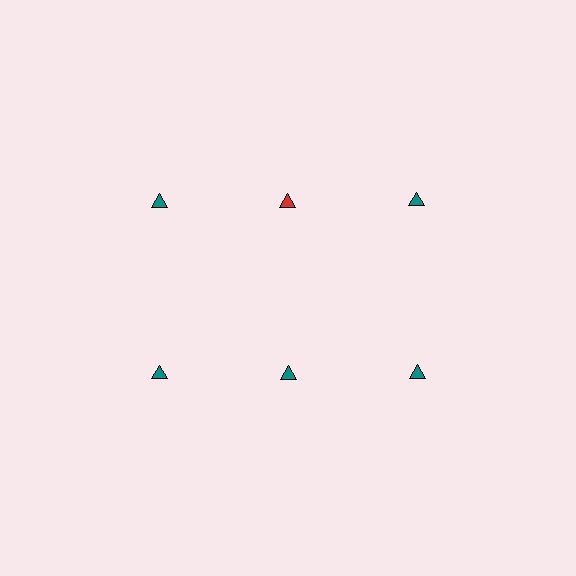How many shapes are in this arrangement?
There are 6 shapes arranged in a grid pattern.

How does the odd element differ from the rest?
It has a different color: red instead of teal.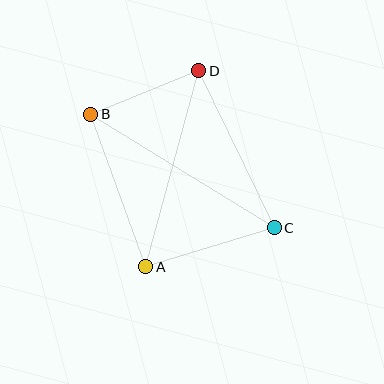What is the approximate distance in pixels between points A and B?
The distance between A and B is approximately 162 pixels.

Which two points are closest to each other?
Points B and D are closest to each other.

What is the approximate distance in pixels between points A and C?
The distance between A and C is approximately 134 pixels.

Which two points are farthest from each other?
Points B and C are farthest from each other.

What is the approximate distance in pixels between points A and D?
The distance between A and D is approximately 203 pixels.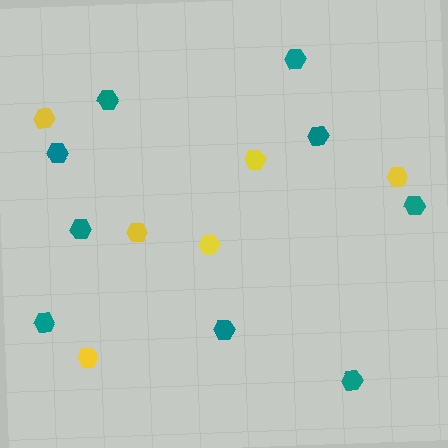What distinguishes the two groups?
There are 2 groups: one group of yellow hexagons (6) and one group of teal hexagons (9).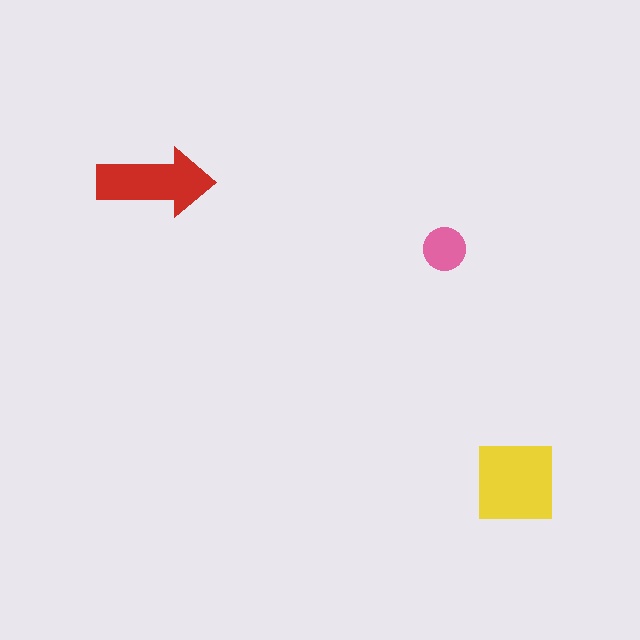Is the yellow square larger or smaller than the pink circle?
Larger.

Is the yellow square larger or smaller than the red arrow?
Larger.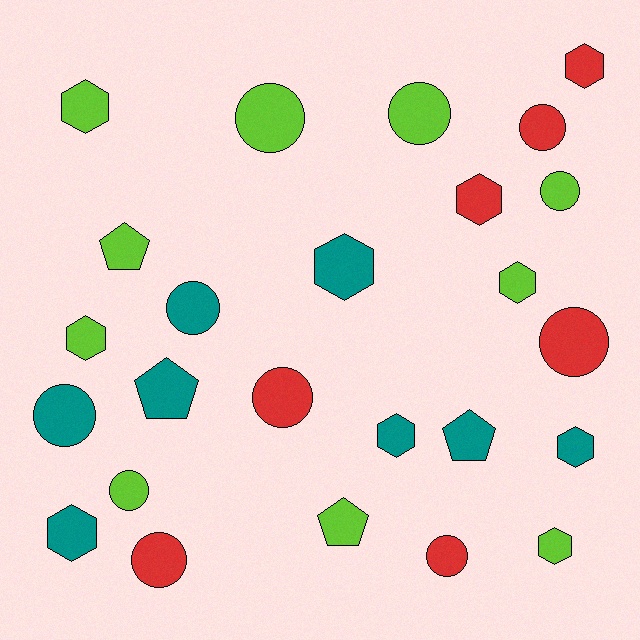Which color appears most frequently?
Lime, with 10 objects.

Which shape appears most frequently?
Circle, with 11 objects.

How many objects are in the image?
There are 25 objects.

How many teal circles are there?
There are 2 teal circles.